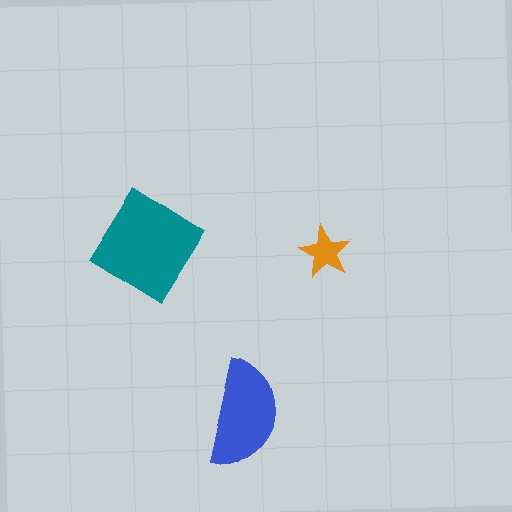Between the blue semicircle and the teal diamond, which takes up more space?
The teal diamond.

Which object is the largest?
The teal diamond.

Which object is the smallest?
The orange star.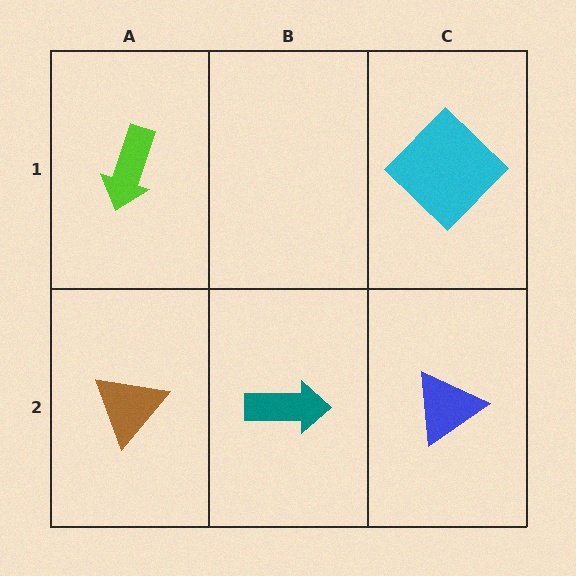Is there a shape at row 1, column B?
No, that cell is empty.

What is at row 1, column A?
A lime arrow.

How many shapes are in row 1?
2 shapes.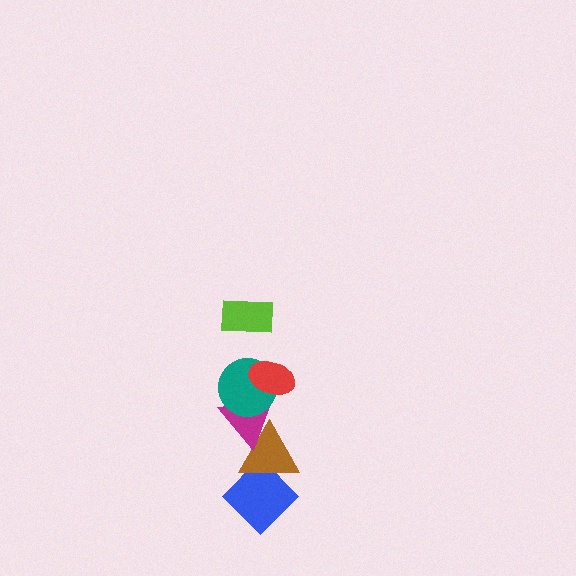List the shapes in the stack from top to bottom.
From top to bottom: the lime rectangle, the red ellipse, the teal circle, the magenta triangle, the brown triangle, the blue diamond.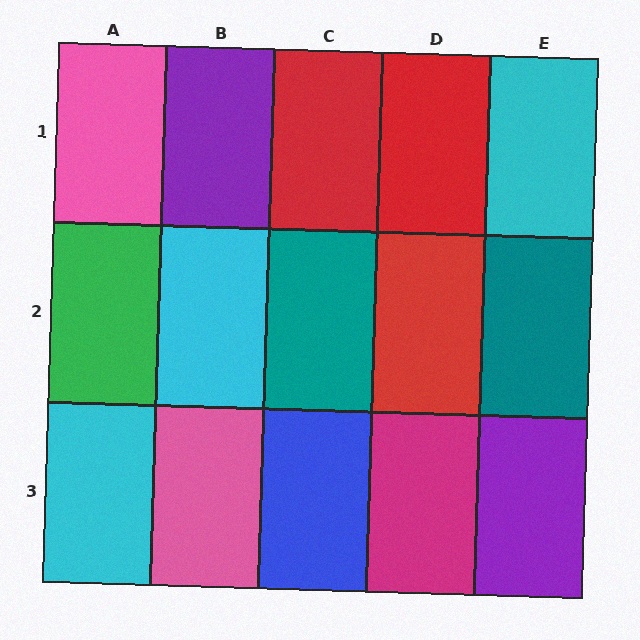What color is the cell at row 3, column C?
Blue.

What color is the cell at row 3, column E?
Purple.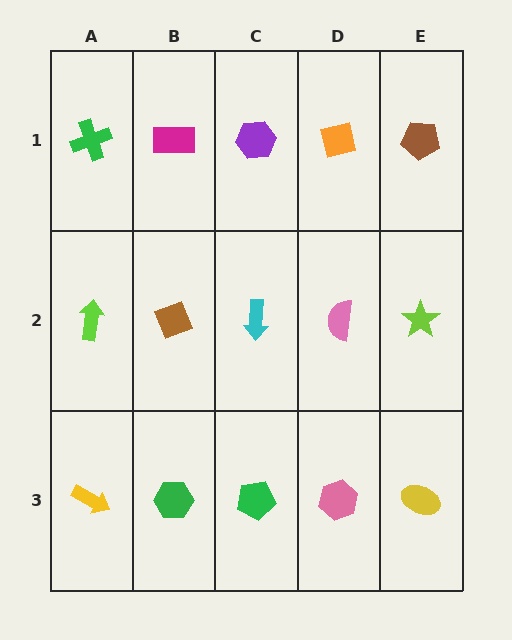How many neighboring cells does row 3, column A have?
2.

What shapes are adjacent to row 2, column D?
An orange square (row 1, column D), a pink hexagon (row 3, column D), a cyan arrow (row 2, column C), a lime star (row 2, column E).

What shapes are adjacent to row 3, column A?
A lime arrow (row 2, column A), a green hexagon (row 3, column B).